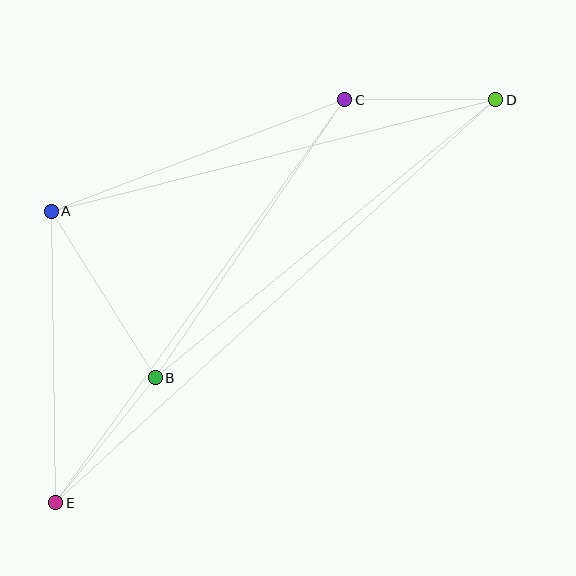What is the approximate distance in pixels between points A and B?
The distance between A and B is approximately 197 pixels.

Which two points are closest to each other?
Points C and D are closest to each other.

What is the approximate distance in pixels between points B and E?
The distance between B and E is approximately 159 pixels.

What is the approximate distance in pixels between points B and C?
The distance between B and C is approximately 337 pixels.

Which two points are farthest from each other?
Points D and E are farthest from each other.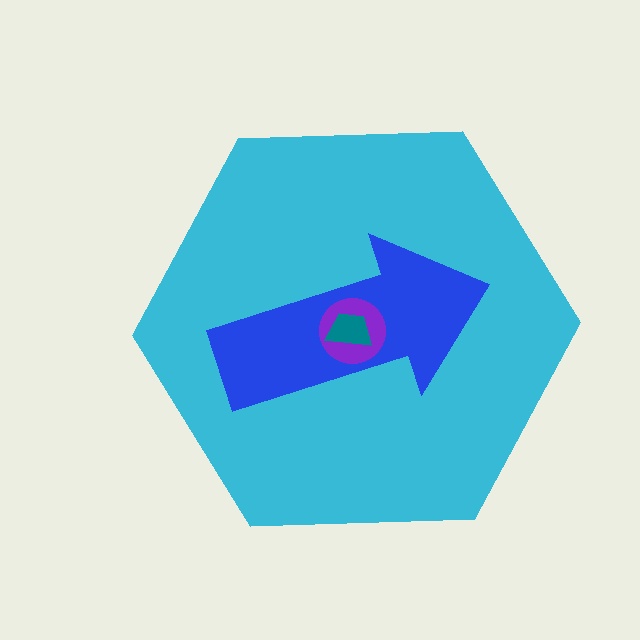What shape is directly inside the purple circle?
The teal trapezoid.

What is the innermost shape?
The teal trapezoid.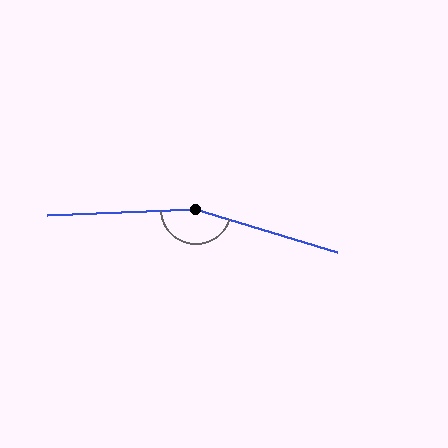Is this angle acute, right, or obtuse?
It is obtuse.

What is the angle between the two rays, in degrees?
Approximately 161 degrees.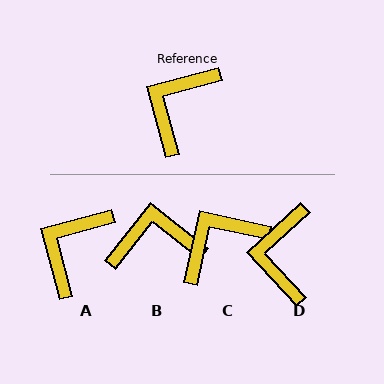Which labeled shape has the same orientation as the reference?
A.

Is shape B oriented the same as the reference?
No, it is off by about 53 degrees.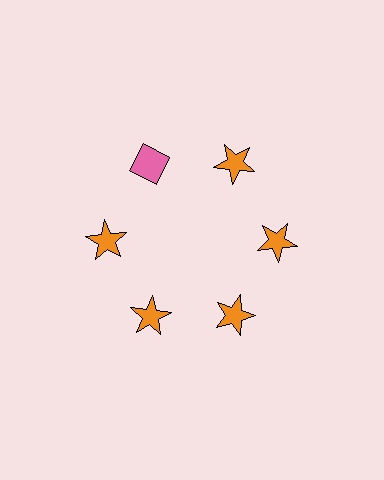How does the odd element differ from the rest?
It differs in both color (pink instead of orange) and shape (diamond instead of star).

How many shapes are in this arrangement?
There are 6 shapes arranged in a ring pattern.